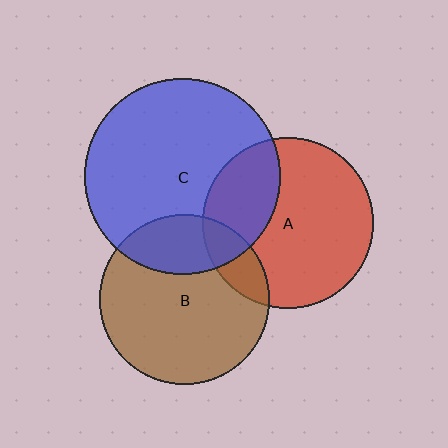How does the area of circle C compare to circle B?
Approximately 1.3 times.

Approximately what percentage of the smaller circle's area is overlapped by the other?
Approximately 15%.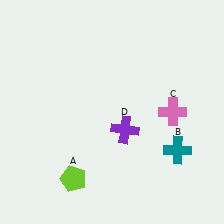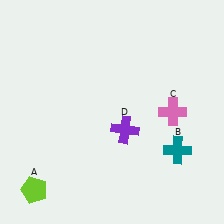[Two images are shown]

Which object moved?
The lime pentagon (A) moved left.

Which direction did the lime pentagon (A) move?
The lime pentagon (A) moved left.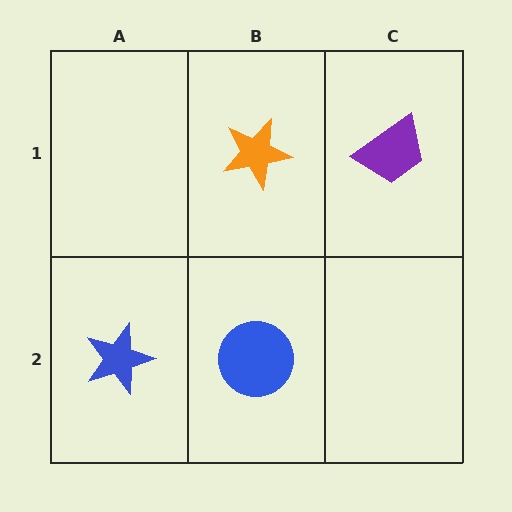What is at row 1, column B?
An orange star.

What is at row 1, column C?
A purple trapezoid.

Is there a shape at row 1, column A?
No, that cell is empty.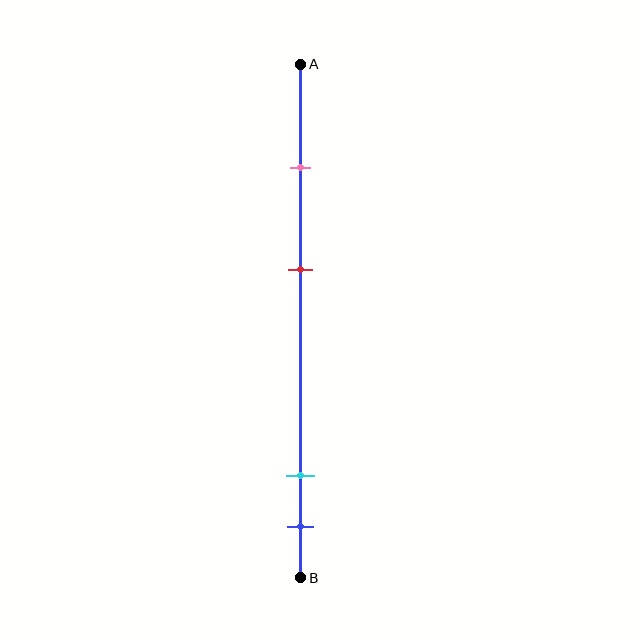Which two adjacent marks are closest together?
The cyan and blue marks are the closest adjacent pair.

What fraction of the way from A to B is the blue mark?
The blue mark is approximately 90% (0.9) of the way from A to B.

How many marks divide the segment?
There are 4 marks dividing the segment.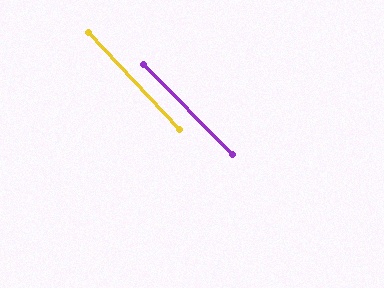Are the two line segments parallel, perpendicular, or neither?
Parallel — their directions differ by only 1.2°.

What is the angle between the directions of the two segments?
Approximately 1 degree.